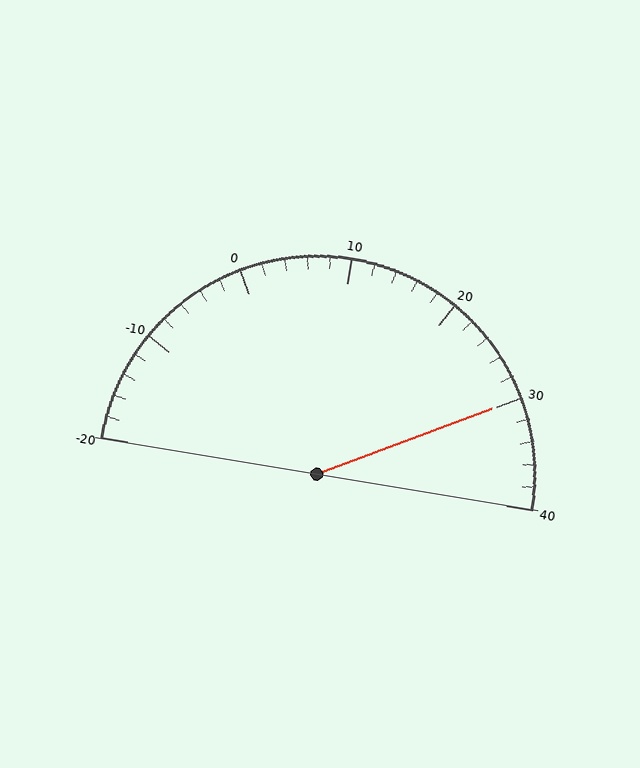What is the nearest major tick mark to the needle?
The nearest major tick mark is 30.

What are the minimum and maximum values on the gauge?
The gauge ranges from -20 to 40.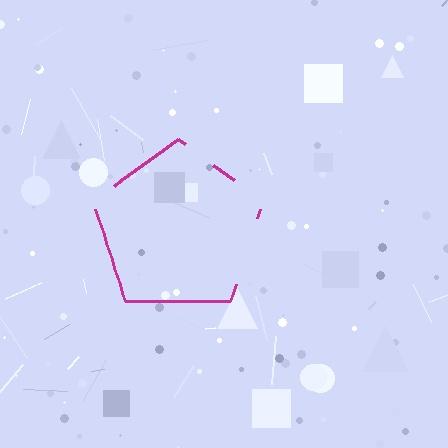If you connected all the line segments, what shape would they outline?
They would outline a pentagon.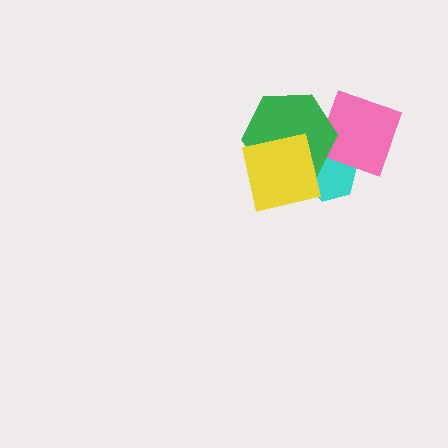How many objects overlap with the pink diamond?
2 objects overlap with the pink diamond.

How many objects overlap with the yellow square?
2 objects overlap with the yellow square.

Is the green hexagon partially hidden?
Yes, it is partially covered by another shape.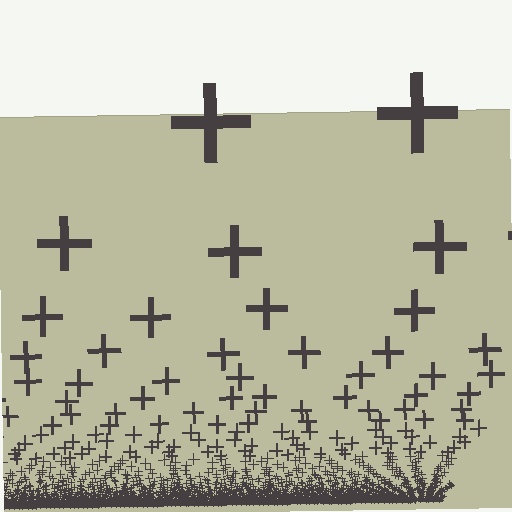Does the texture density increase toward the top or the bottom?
Density increases toward the bottom.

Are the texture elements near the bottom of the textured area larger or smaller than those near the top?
Smaller. The gradient is inverted — elements near the bottom are smaller and denser.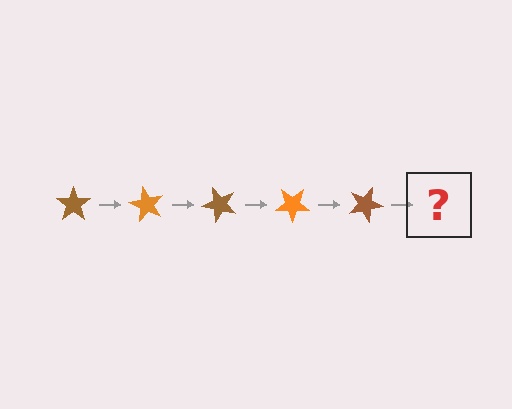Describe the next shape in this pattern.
It should be an orange star, rotated 300 degrees from the start.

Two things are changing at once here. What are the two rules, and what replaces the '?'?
The two rules are that it rotates 60 degrees each step and the color cycles through brown and orange. The '?' should be an orange star, rotated 300 degrees from the start.